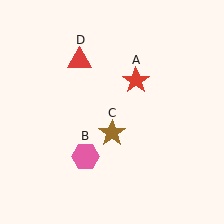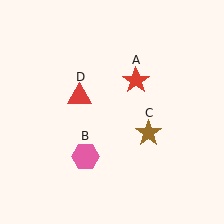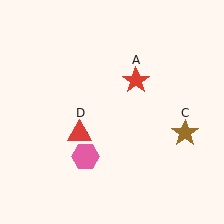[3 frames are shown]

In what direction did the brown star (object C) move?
The brown star (object C) moved right.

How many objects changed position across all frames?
2 objects changed position: brown star (object C), red triangle (object D).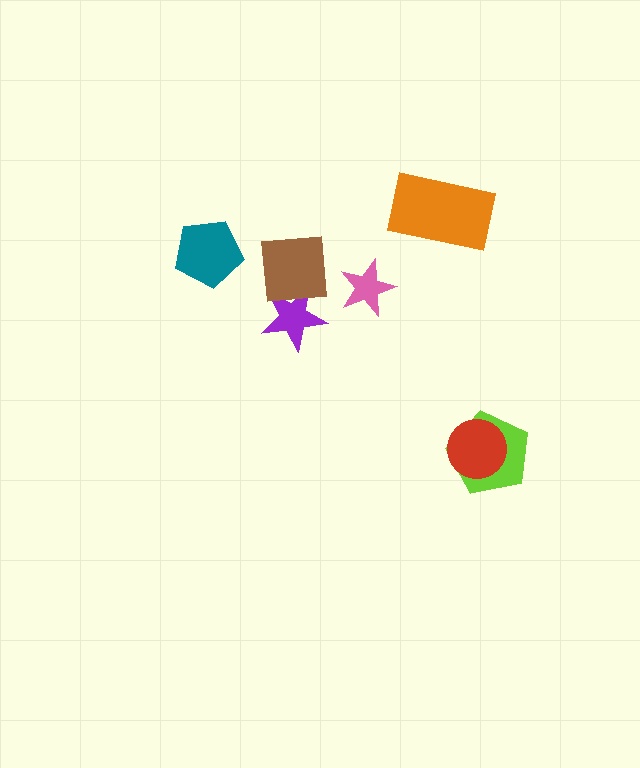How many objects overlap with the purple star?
1 object overlaps with the purple star.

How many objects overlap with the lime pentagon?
1 object overlaps with the lime pentagon.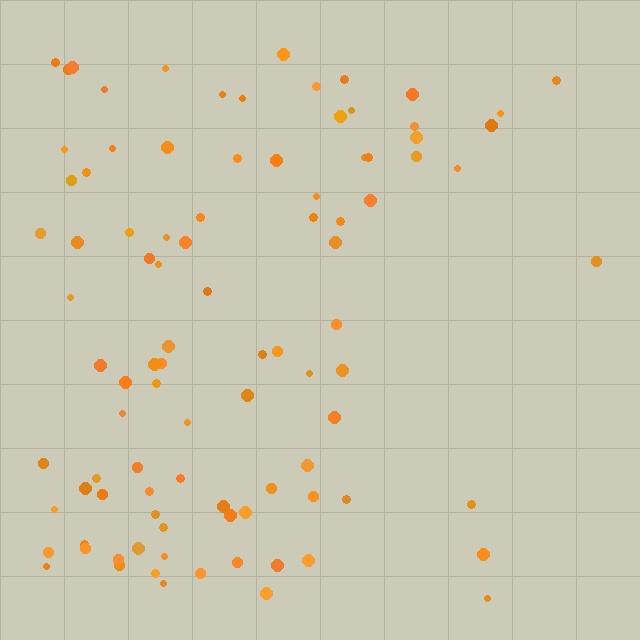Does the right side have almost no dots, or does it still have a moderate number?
Still a moderate number, just noticeably fewer than the left.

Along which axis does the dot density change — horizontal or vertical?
Horizontal.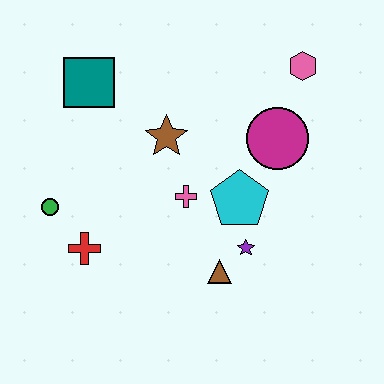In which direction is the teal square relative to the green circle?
The teal square is above the green circle.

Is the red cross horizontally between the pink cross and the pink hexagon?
No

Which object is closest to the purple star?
The brown triangle is closest to the purple star.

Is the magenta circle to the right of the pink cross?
Yes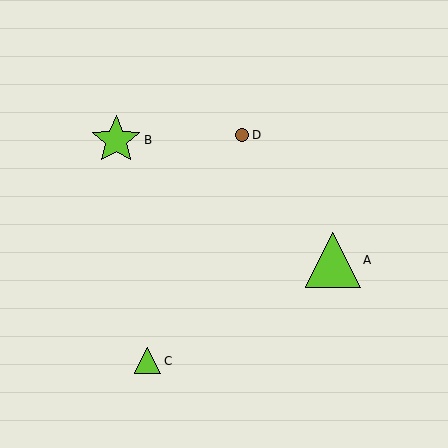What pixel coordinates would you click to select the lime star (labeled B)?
Click at (116, 140) to select the lime star B.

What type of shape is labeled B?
Shape B is a lime star.